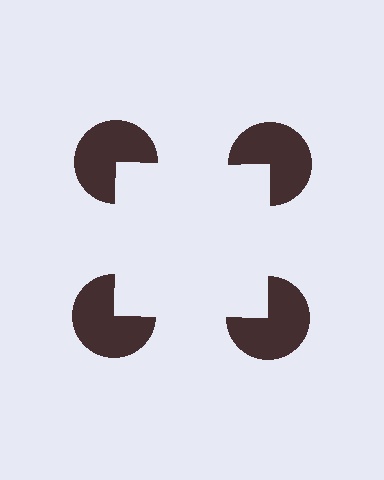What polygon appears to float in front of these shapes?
An illusory square — its edges are inferred from the aligned wedge cuts in the pac-man discs, not physically drawn.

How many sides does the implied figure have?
4 sides.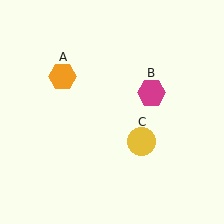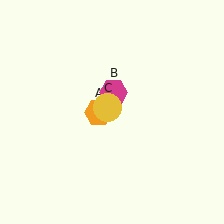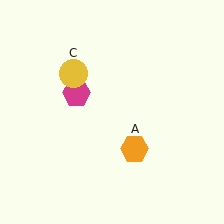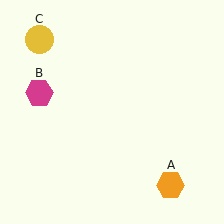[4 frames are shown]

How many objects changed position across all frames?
3 objects changed position: orange hexagon (object A), magenta hexagon (object B), yellow circle (object C).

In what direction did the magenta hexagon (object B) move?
The magenta hexagon (object B) moved left.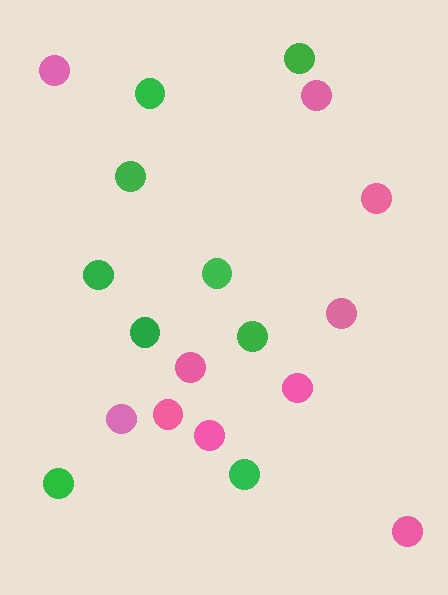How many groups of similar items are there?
There are 2 groups: one group of green circles (9) and one group of pink circles (10).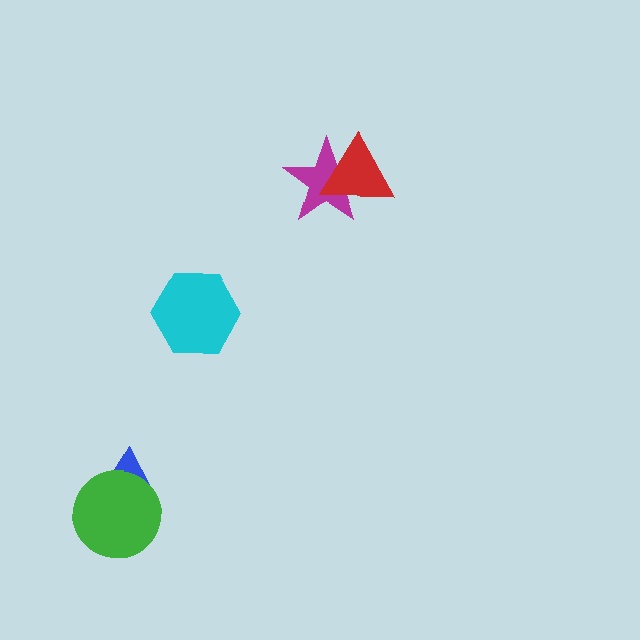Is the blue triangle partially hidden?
Yes, it is partially covered by another shape.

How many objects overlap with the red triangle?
1 object overlaps with the red triangle.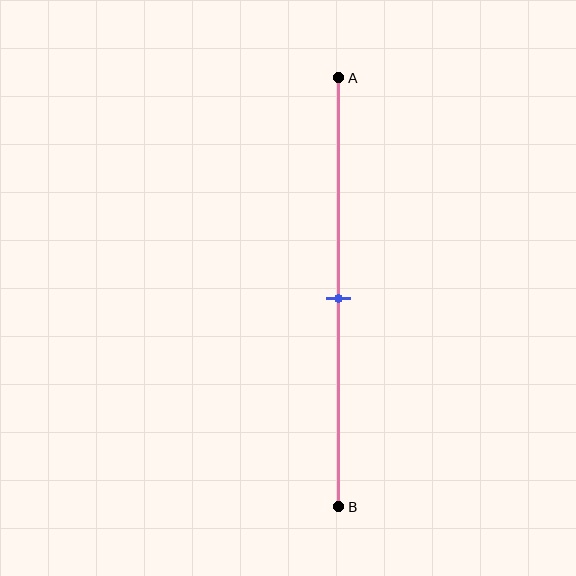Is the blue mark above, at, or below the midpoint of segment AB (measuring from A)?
The blue mark is approximately at the midpoint of segment AB.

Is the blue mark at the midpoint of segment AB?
Yes, the mark is approximately at the midpoint.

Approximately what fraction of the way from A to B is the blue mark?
The blue mark is approximately 50% of the way from A to B.